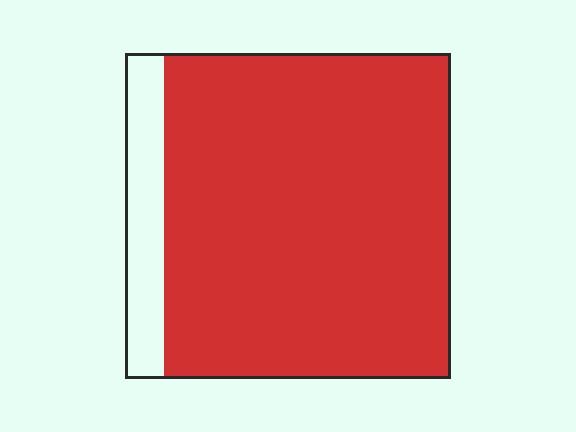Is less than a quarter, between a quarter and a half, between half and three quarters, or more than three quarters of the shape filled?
More than three quarters.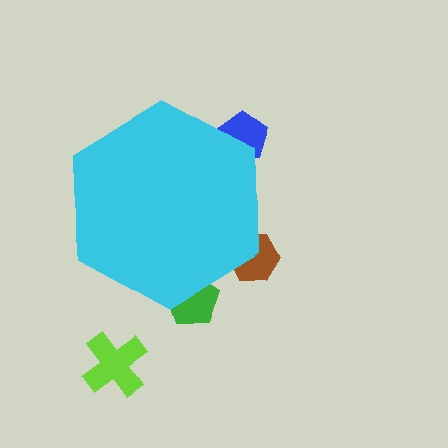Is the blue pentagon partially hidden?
Yes, the blue pentagon is partially hidden behind the cyan hexagon.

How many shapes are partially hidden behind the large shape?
3 shapes are partially hidden.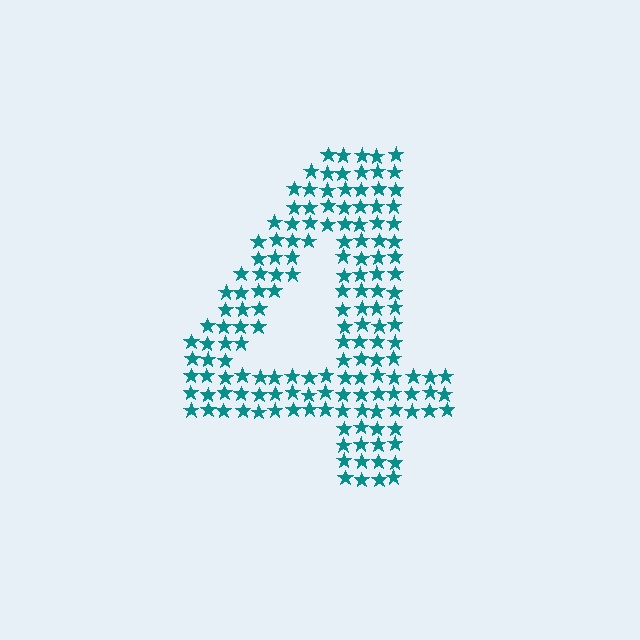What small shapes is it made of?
It is made of small stars.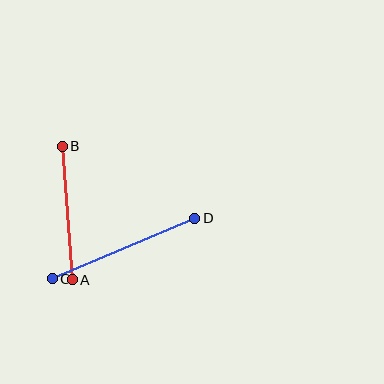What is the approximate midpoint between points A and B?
The midpoint is at approximately (67, 213) pixels.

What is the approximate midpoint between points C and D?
The midpoint is at approximately (123, 249) pixels.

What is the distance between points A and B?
The distance is approximately 134 pixels.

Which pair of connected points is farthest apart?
Points C and D are farthest apart.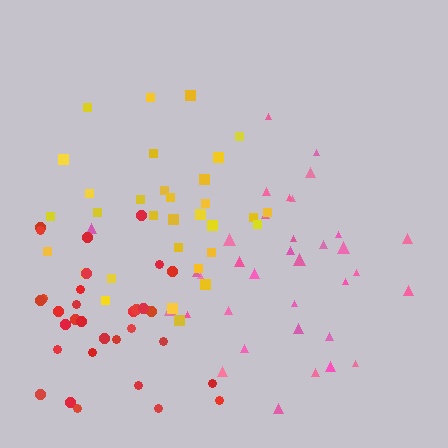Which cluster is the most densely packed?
Red.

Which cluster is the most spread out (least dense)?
Pink.